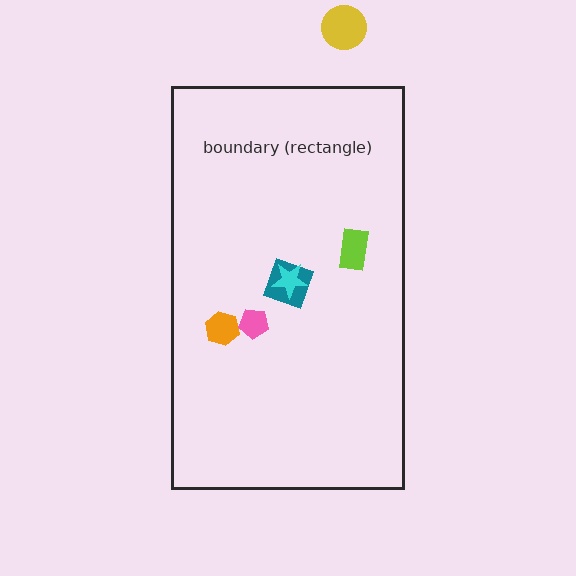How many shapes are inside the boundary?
5 inside, 1 outside.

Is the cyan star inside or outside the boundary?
Inside.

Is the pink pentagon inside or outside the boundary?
Inside.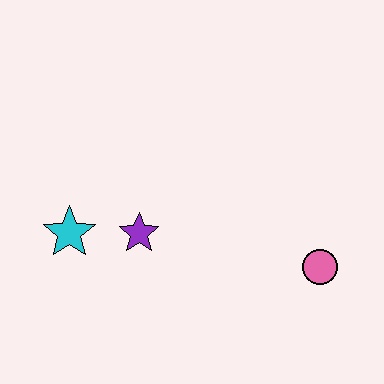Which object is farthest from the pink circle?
The cyan star is farthest from the pink circle.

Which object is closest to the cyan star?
The purple star is closest to the cyan star.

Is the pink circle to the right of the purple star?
Yes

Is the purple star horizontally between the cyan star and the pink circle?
Yes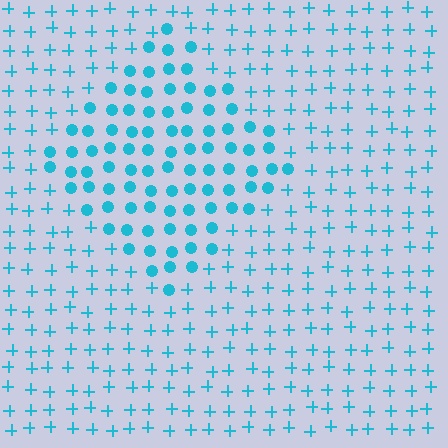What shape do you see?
I see a diamond.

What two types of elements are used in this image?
The image uses circles inside the diamond region and plus signs outside it.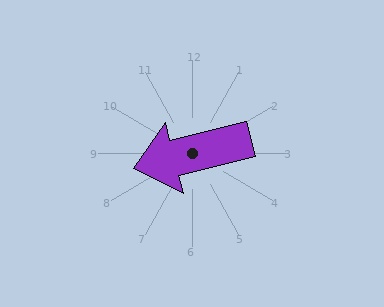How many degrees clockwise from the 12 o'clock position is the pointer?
Approximately 256 degrees.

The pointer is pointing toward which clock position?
Roughly 9 o'clock.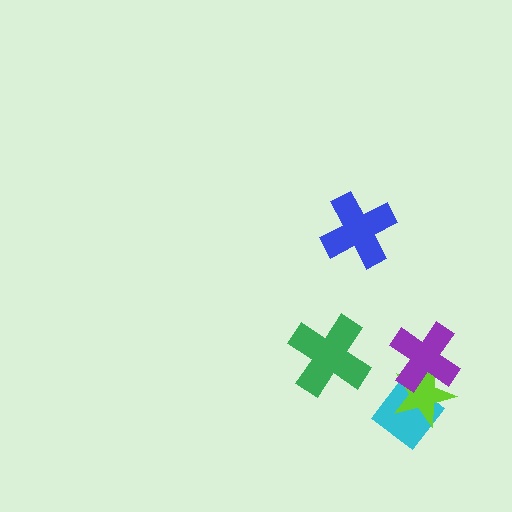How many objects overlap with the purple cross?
2 objects overlap with the purple cross.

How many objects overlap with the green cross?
0 objects overlap with the green cross.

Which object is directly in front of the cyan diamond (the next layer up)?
The lime star is directly in front of the cyan diamond.